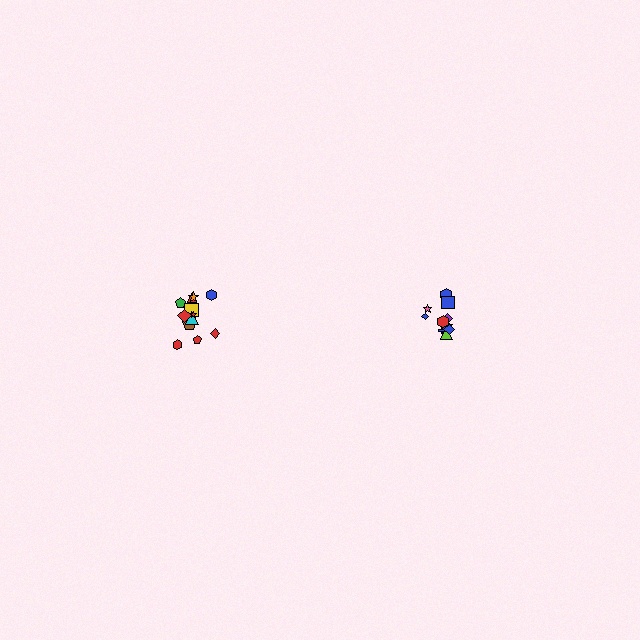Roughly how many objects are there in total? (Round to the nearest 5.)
Roughly 20 objects in total.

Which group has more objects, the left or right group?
The left group.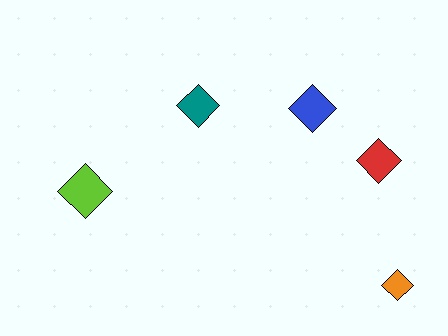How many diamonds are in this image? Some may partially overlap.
There are 5 diamonds.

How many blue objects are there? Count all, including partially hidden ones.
There is 1 blue object.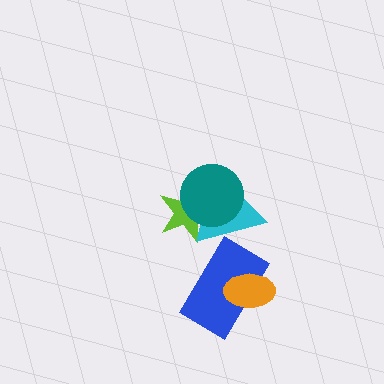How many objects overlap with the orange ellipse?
1 object overlaps with the orange ellipse.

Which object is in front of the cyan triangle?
The teal circle is in front of the cyan triangle.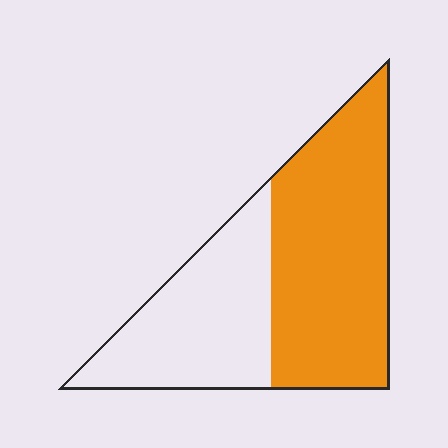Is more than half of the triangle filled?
Yes.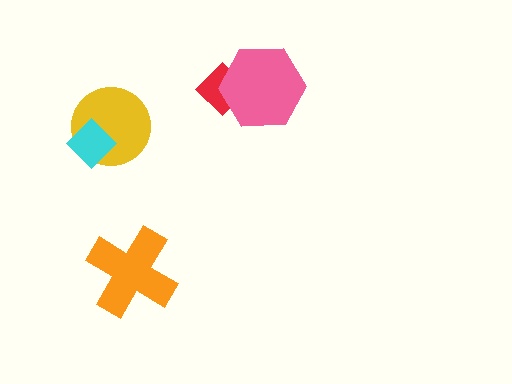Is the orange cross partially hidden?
No, no other shape covers it.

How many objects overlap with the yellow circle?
1 object overlaps with the yellow circle.